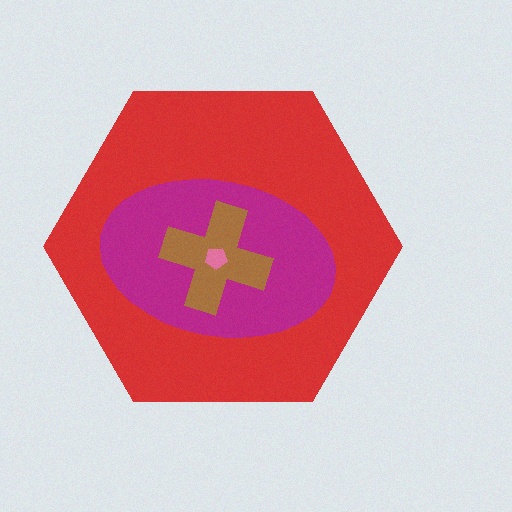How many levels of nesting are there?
4.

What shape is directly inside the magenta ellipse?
The brown cross.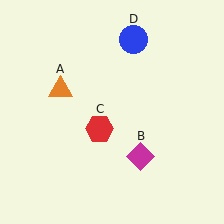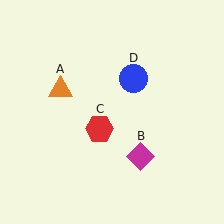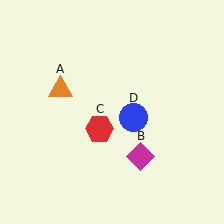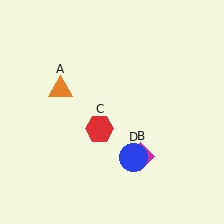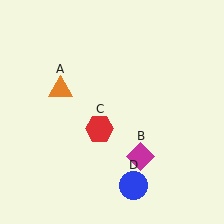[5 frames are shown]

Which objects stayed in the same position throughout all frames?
Orange triangle (object A) and magenta diamond (object B) and red hexagon (object C) remained stationary.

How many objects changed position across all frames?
1 object changed position: blue circle (object D).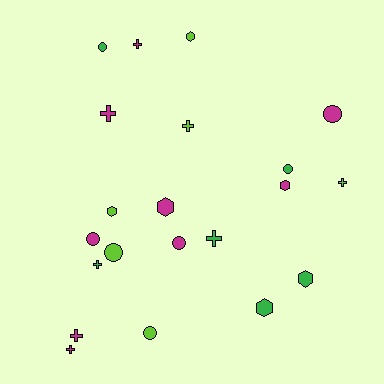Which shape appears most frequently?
Cross, with 8 objects.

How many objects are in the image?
There are 21 objects.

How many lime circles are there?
There are 2 lime circles.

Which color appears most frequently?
Magenta, with 9 objects.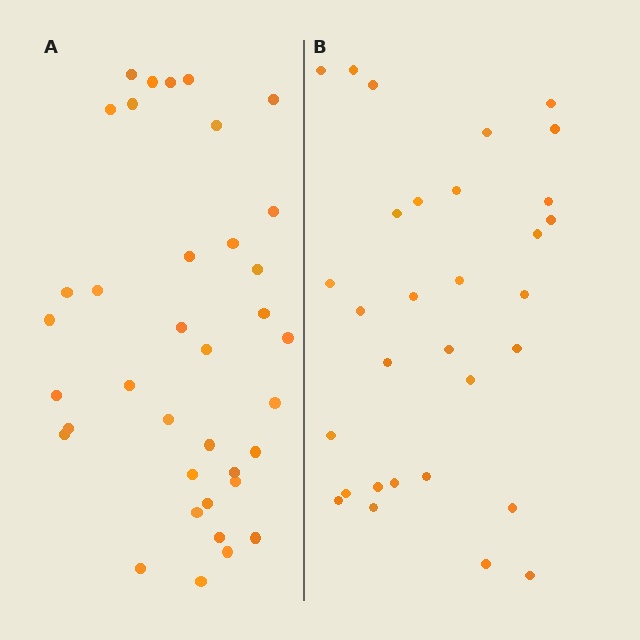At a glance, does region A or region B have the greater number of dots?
Region A (the left region) has more dots.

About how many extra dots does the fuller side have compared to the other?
Region A has about 6 more dots than region B.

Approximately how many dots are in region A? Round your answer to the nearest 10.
About 40 dots. (The exact count is 37, which rounds to 40.)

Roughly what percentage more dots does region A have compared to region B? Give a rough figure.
About 20% more.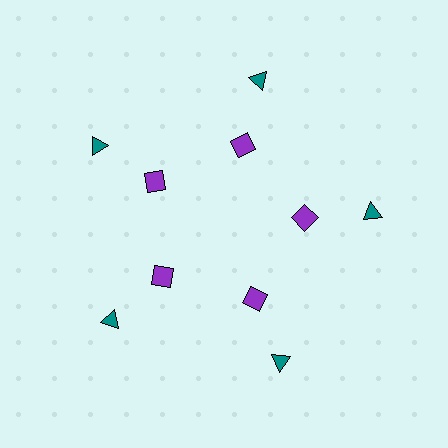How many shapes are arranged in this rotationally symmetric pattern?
There are 10 shapes, arranged in 5 groups of 2.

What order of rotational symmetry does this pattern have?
This pattern has 5-fold rotational symmetry.